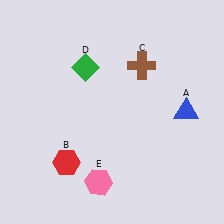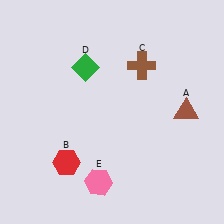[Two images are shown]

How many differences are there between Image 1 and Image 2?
There is 1 difference between the two images.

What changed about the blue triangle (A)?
In Image 1, A is blue. In Image 2, it changed to brown.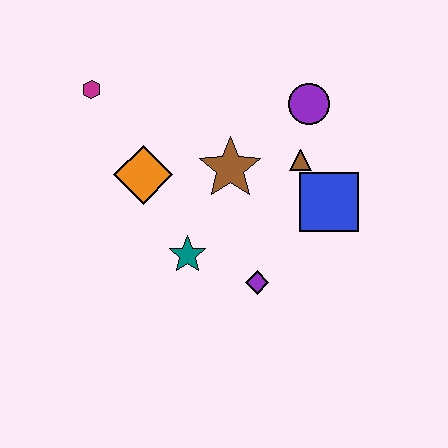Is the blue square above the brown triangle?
No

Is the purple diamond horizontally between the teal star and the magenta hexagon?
No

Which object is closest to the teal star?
The purple diamond is closest to the teal star.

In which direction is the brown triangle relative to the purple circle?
The brown triangle is below the purple circle.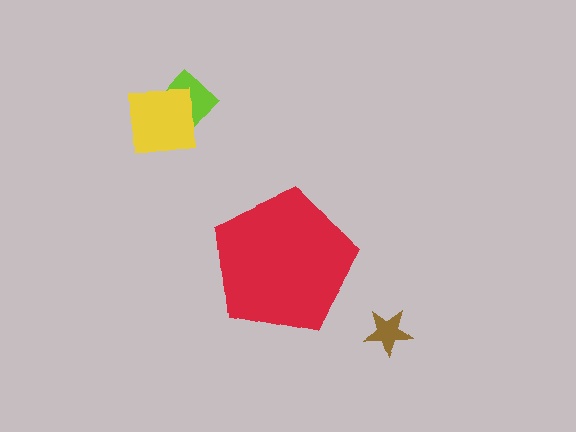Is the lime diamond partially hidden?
No, the lime diamond is fully visible.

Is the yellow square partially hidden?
No, the yellow square is fully visible.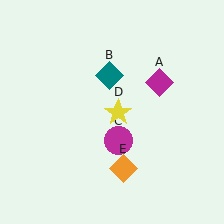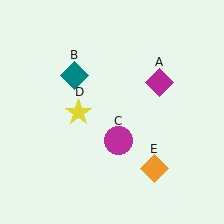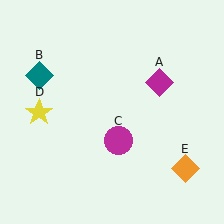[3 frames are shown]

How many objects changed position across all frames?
3 objects changed position: teal diamond (object B), yellow star (object D), orange diamond (object E).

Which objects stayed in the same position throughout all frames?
Magenta diamond (object A) and magenta circle (object C) remained stationary.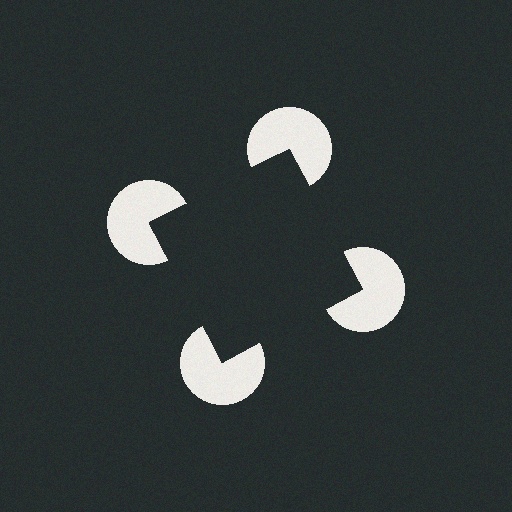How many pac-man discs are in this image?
There are 4 — one at each vertex of the illusory square.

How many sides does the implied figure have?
4 sides.